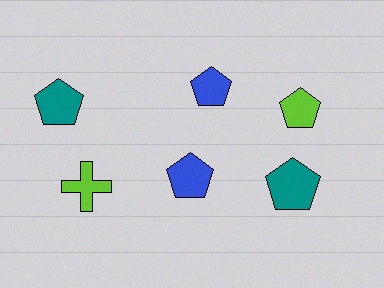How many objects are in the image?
There are 6 objects.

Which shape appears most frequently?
Pentagon, with 5 objects.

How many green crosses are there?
There are no green crosses.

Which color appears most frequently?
Teal, with 2 objects.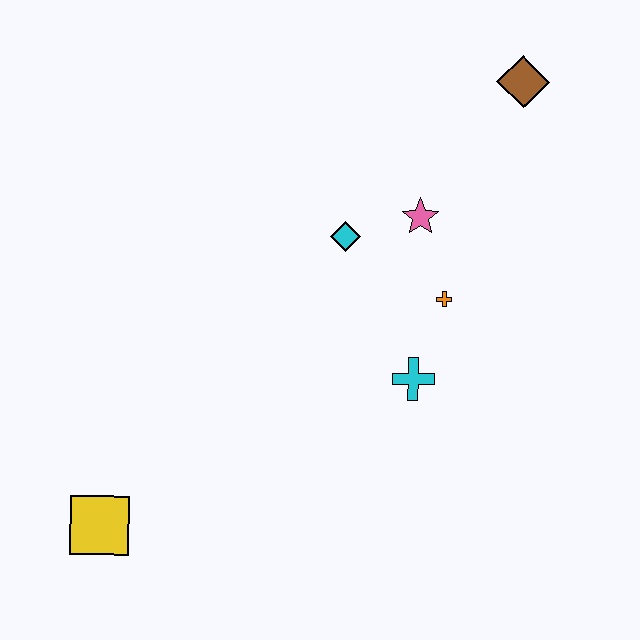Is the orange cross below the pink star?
Yes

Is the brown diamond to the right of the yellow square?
Yes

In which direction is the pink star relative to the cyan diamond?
The pink star is to the right of the cyan diamond.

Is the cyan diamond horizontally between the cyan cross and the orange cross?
No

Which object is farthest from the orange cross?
The yellow square is farthest from the orange cross.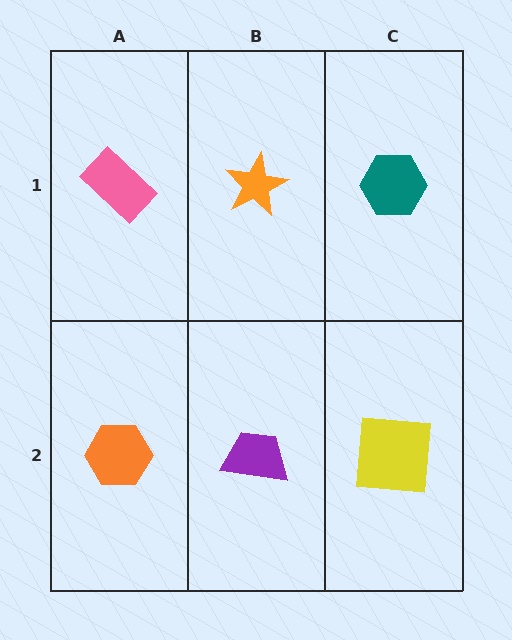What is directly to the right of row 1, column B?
A teal hexagon.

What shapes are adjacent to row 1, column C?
A yellow square (row 2, column C), an orange star (row 1, column B).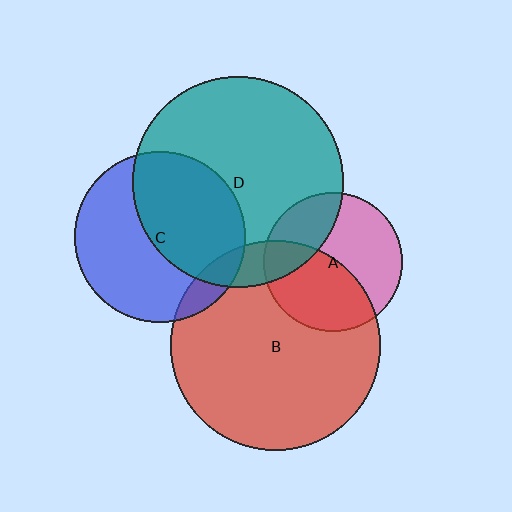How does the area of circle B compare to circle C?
Approximately 1.5 times.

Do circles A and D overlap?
Yes.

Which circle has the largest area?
Circle D (teal).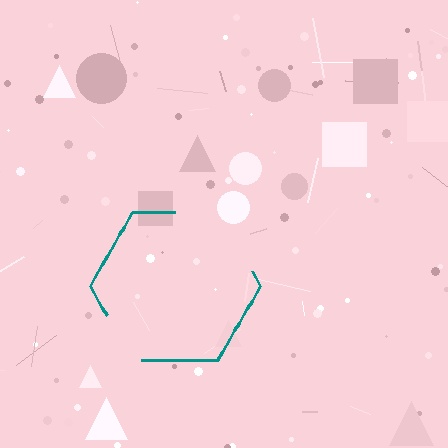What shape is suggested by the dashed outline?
The dashed outline suggests a hexagon.